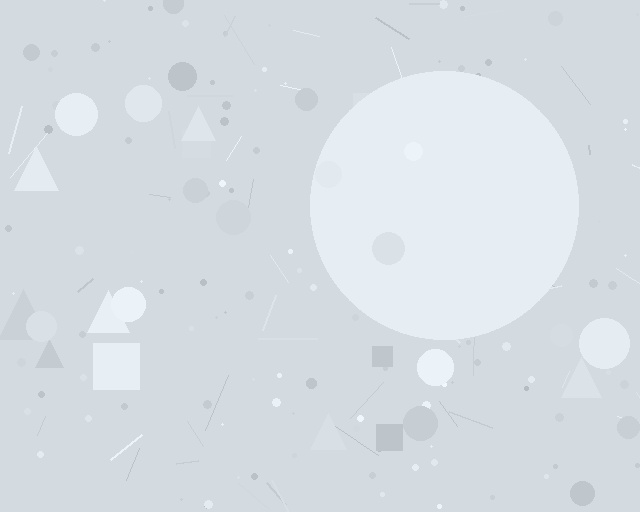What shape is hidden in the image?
A circle is hidden in the image.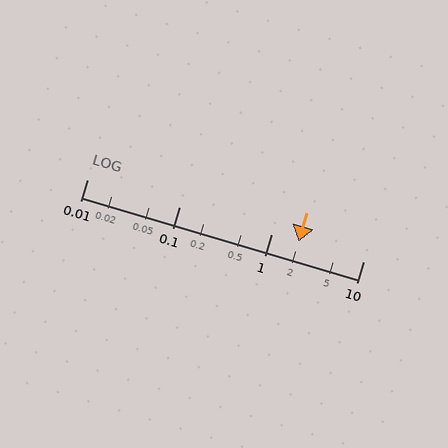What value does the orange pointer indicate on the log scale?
The pointer indicates approximately 2.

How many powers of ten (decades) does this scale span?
The scale spans 3 decades, from 0.01 to 10.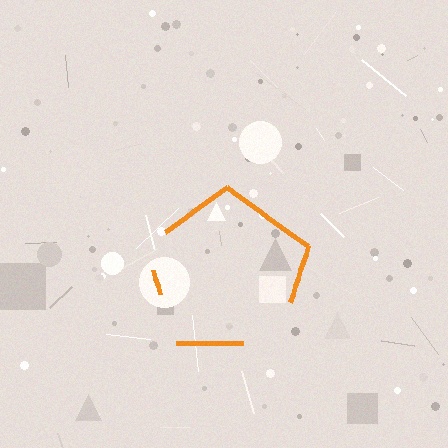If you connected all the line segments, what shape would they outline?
They would outline a pentagon.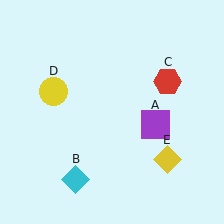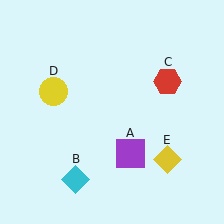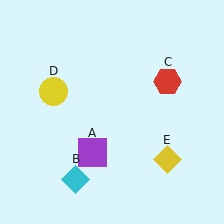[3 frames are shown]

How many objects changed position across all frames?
1 object changed position: purple square (object A).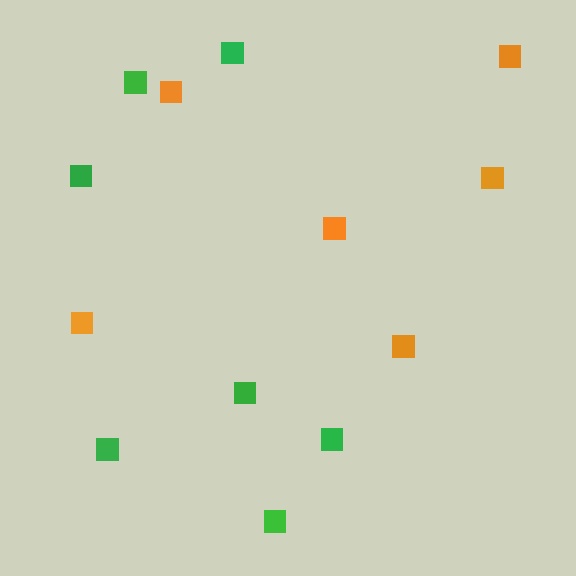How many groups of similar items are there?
There are 2 groups: one group of green squares (7) and one group of orange squares (6).